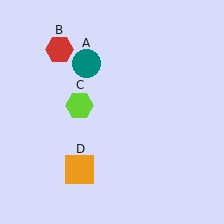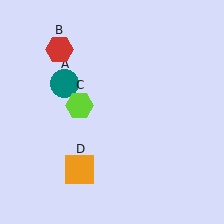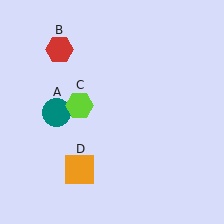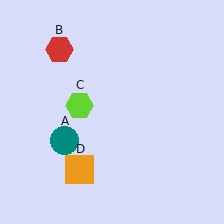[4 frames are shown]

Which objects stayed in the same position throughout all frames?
Red hexagon (object B) and lime hexagon (object C) and orange square (object D) remained stationary.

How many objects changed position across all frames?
1 object changed position: teal circle (object A).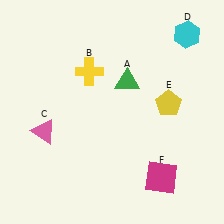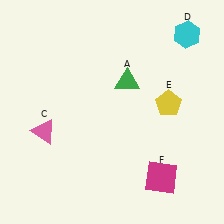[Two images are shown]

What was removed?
The yellow cross (B) was removed in Image 2.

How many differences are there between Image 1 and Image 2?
There is 1 difference between the two images.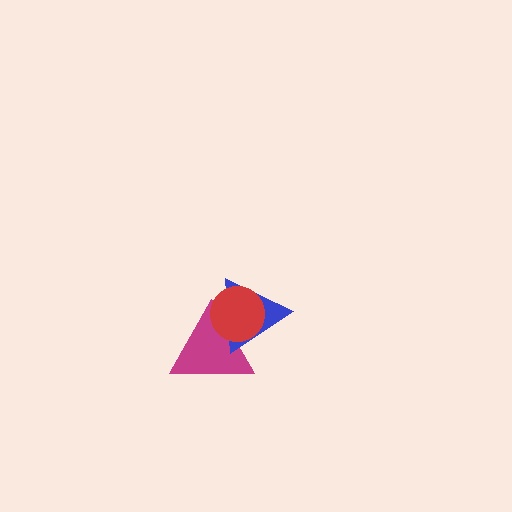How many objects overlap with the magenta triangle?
2 objects overlap with the magenta triangle.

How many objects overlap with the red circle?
2 objects overlap with the red circle.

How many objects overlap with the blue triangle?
2 objects overlap with the blue triangle.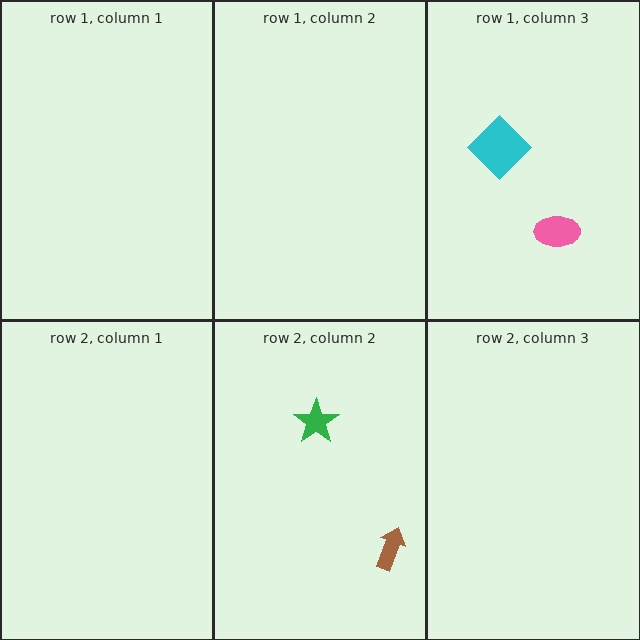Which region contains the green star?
The row 2, column 2 region.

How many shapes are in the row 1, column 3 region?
2.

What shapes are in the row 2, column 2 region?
The green star, the brown arrow.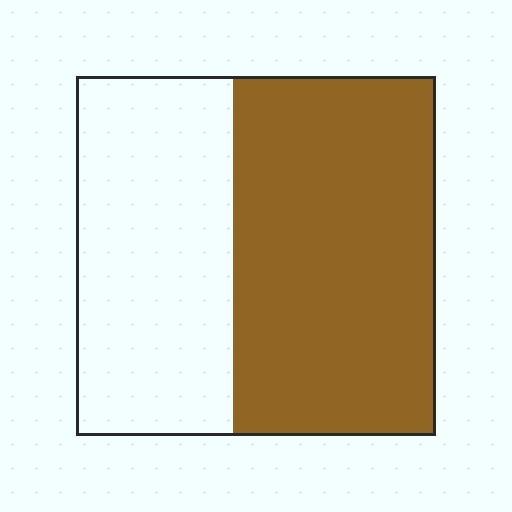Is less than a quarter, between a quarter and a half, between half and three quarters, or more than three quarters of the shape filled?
Between half and three quarters.